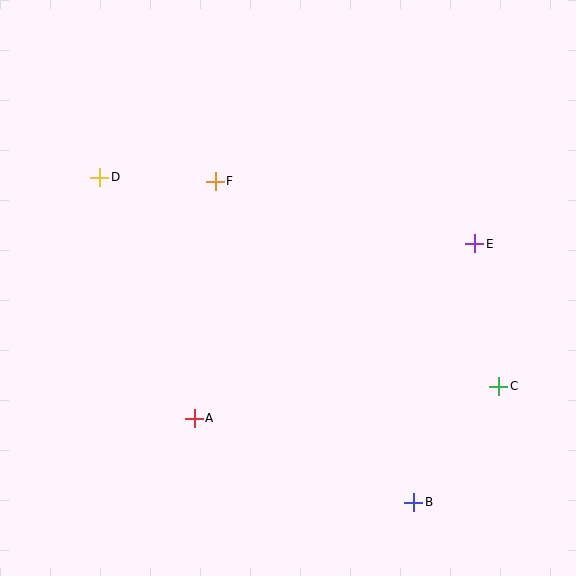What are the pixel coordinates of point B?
Point B is at (413, 502).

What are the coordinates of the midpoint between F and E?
The midpoint between F and E is at (345, 212).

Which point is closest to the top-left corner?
Point D is closest to the top-left corner.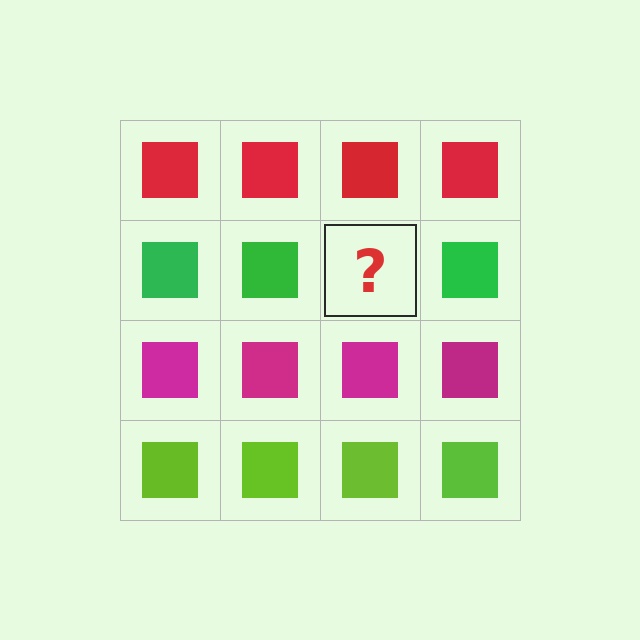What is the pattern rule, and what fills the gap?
The rule is that each row has a consistent color. The gap should be filled with a green square.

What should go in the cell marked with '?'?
The missing cell should contain a green square.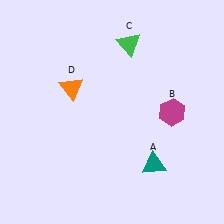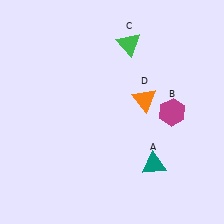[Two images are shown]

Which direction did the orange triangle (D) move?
The orange triangle (D) moved right.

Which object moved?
The orange triangle (D) moved right.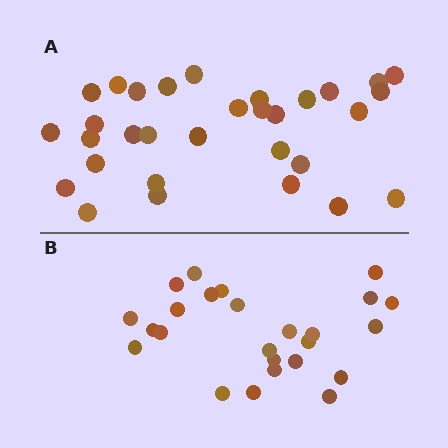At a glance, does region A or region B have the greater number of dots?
Region A (the top region) has more dots.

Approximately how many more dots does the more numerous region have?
Region A has about 6 more dots than region B.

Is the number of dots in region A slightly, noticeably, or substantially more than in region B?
Region A has only slightly more — the two regions are fairly close. The ratio is roughly 1.2 to 1.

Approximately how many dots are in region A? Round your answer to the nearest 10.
About 30 dots. (The exact count is 31, which rounds to 30.)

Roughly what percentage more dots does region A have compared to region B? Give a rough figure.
About 25% more.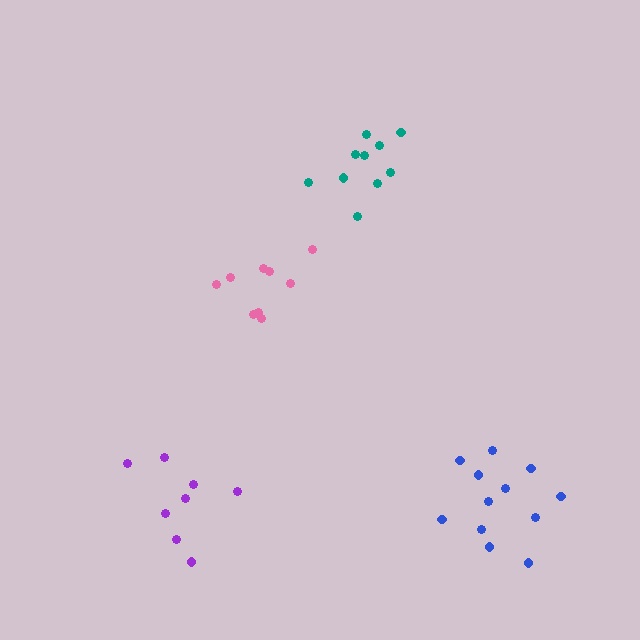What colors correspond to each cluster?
The clusters are colored: pink, teal, blue, purple.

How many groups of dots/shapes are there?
There are 4 groups.